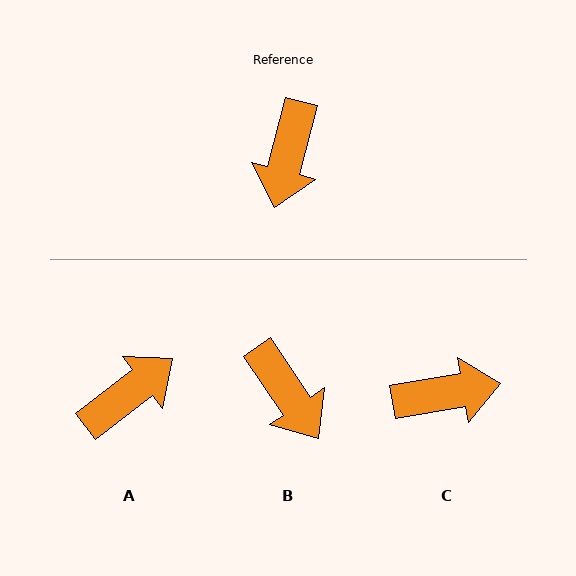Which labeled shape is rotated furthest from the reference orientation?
A, about 142 degrees away.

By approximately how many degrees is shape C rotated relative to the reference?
Approximately 115 degrees counter-clockwise.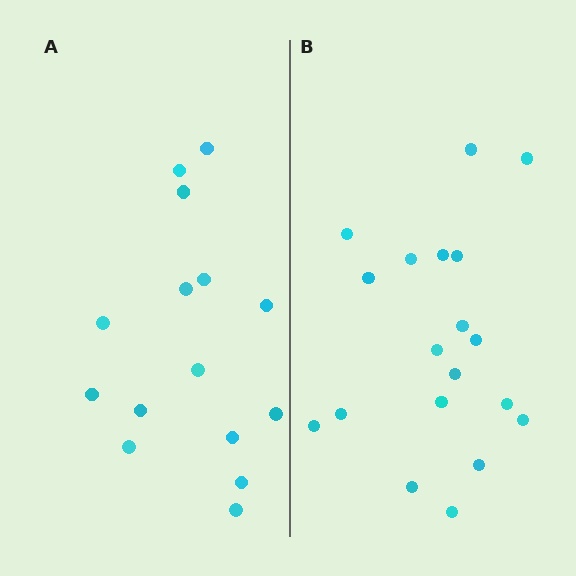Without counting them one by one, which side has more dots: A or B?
Region B (the right region) has more dots.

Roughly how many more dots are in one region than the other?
Region B has about 4 more dots than region A.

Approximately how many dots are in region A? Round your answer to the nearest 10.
About 20 dots. (The exact count is 15, which rounds to 20.)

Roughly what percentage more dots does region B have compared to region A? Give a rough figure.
About 25% more.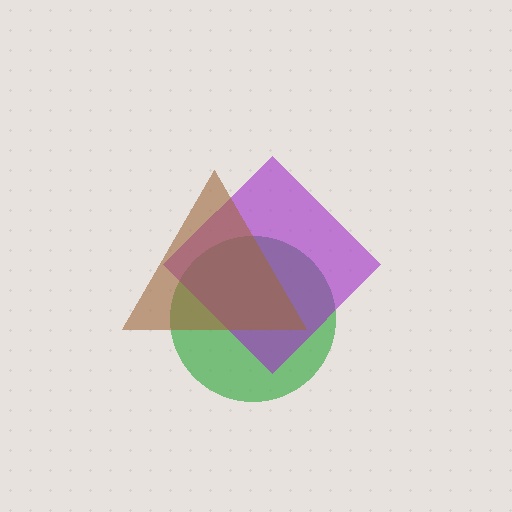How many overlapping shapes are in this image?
There are 3 overlapping shapes in the image.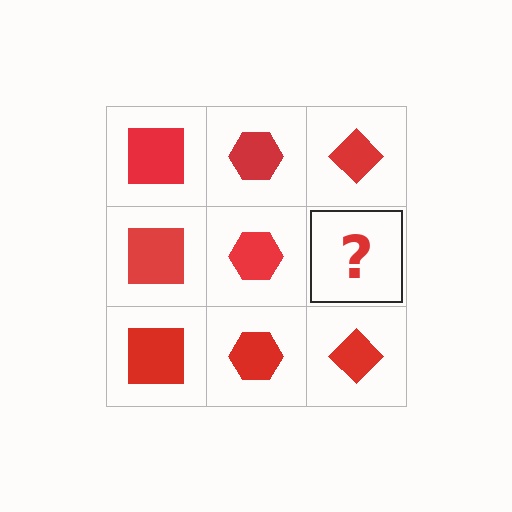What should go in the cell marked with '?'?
The missing cell should contain a red diamond.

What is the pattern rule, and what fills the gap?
The rule is that each column has a consistent shape. The gap should be filled with a red diamond.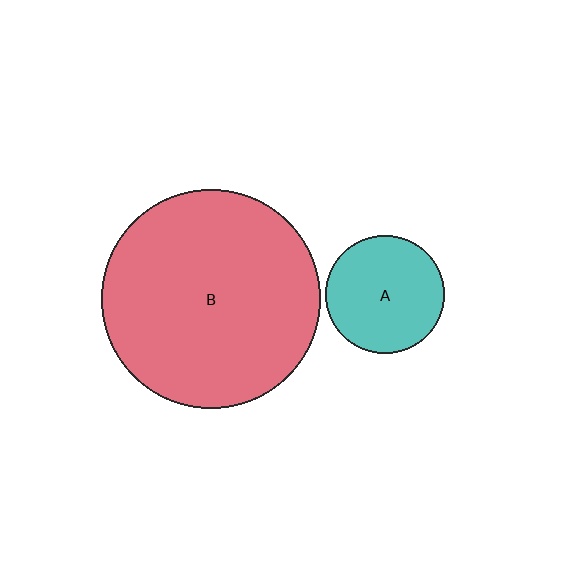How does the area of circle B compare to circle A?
Approximately 3.4 times.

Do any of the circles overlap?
No, none of the circles overlap.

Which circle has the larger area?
Circle B (red).